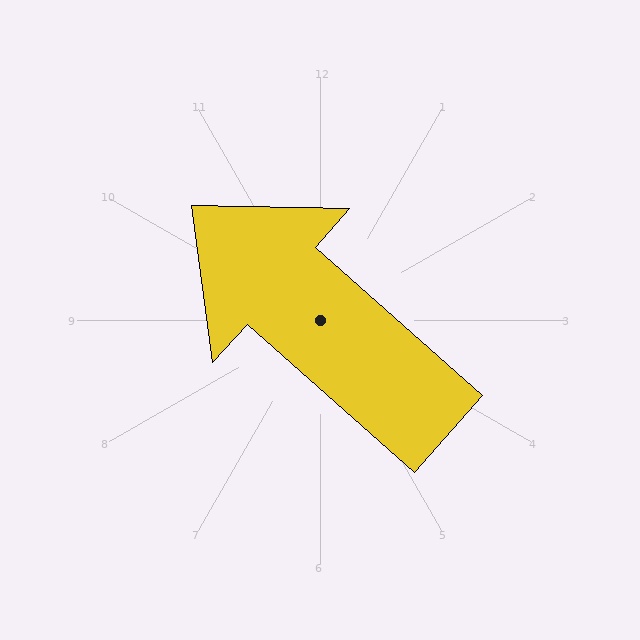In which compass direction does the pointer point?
Northwest.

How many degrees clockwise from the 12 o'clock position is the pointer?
Approximately 312 degrees.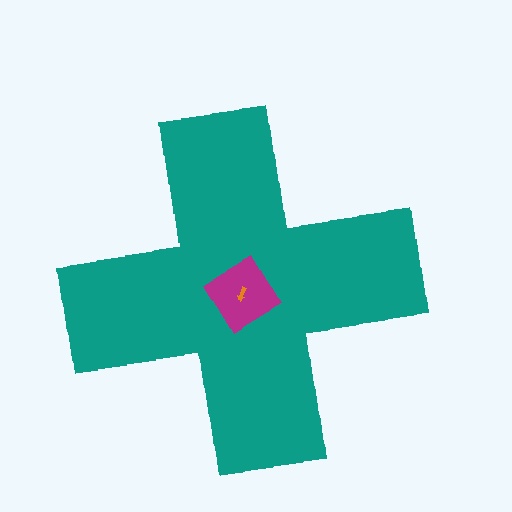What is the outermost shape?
The teal cross.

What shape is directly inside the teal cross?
The magenta diamond.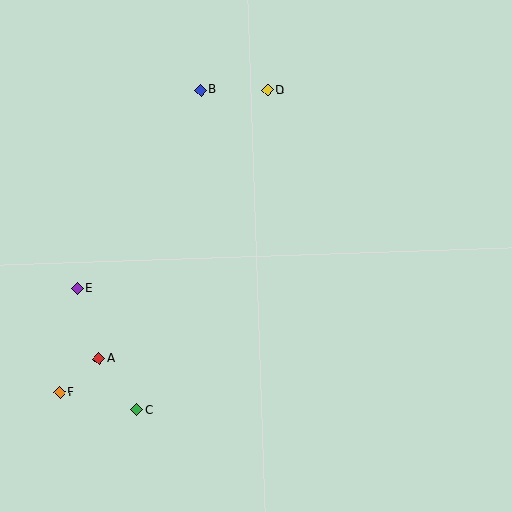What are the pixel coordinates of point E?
Point E is at (77, 289).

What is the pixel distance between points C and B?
The distance between C and B is 326 pixels.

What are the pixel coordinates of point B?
Point B is at (201, 90).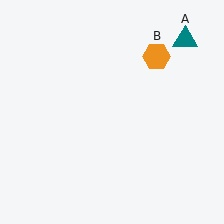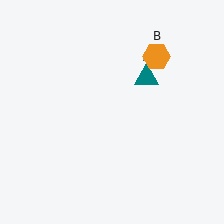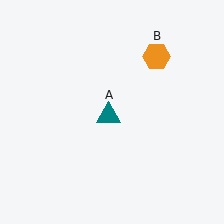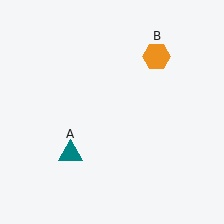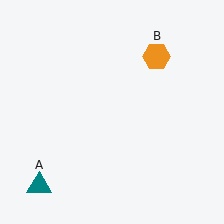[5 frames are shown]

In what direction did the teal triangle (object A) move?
The teal triangle (object A) moved down and to the left.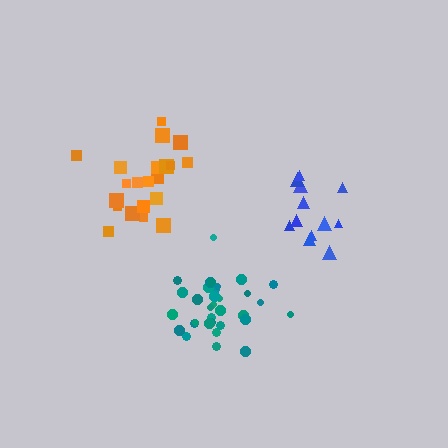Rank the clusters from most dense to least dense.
teal, blue, orange.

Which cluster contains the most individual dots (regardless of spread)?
Teal (33).